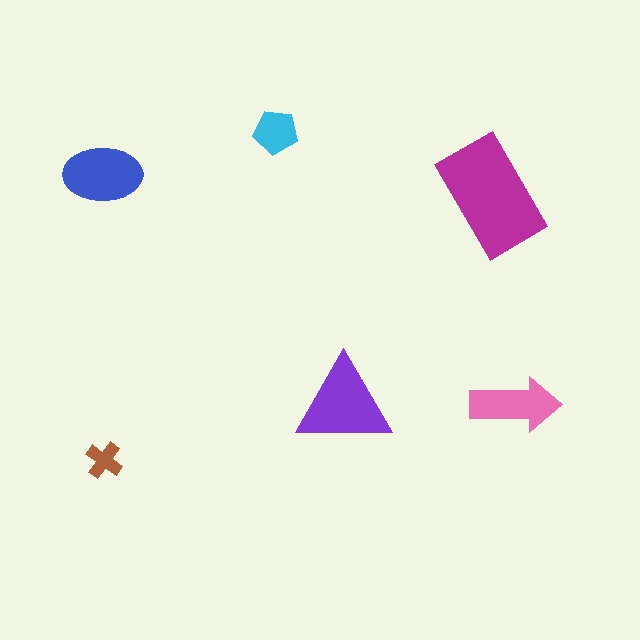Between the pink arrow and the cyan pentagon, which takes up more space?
The pink arrow.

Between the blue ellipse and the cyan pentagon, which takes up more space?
The blue ellipse.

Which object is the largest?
The magenta rectangle.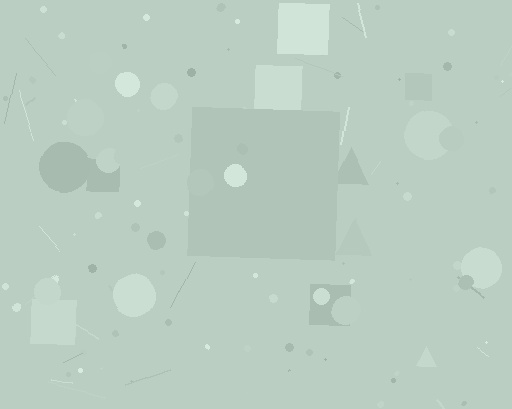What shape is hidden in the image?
A square is hidden in the image.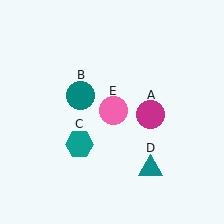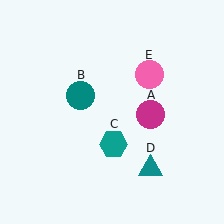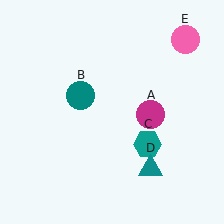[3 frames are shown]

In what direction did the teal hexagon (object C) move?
The teal hexagon (object C) moved right.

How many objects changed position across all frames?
2 objects changed position: teal hexagon (object C), pink circle (object E).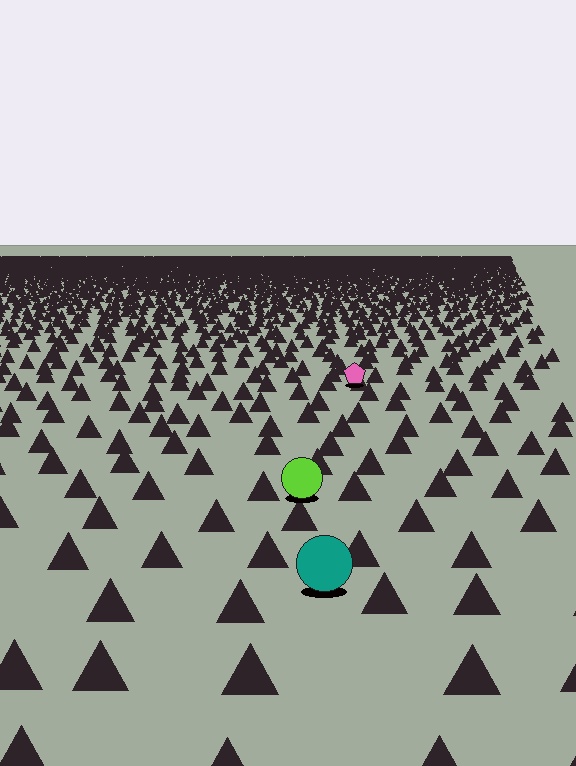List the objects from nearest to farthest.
From nearest to farthest: the teal circle, the lime circle, the pink pentagon.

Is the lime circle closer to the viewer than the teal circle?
No. The teal circle is closer — you can tell from the texture gradient: the ground texture is coarser near it.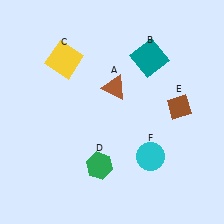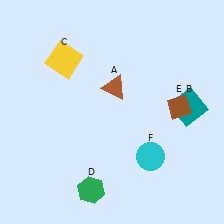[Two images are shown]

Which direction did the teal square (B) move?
The teal square (B) moved down.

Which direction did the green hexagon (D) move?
The green hexagon (D) moved down.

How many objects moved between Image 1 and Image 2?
2 objects moved between the two images.